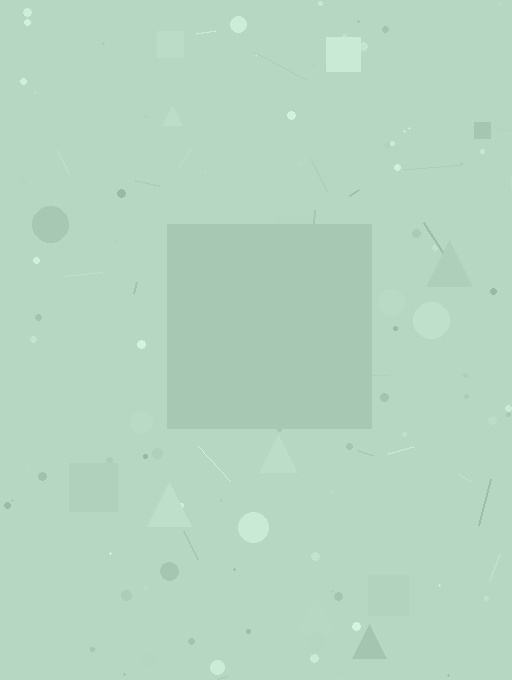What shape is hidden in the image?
A square is hidden in the image.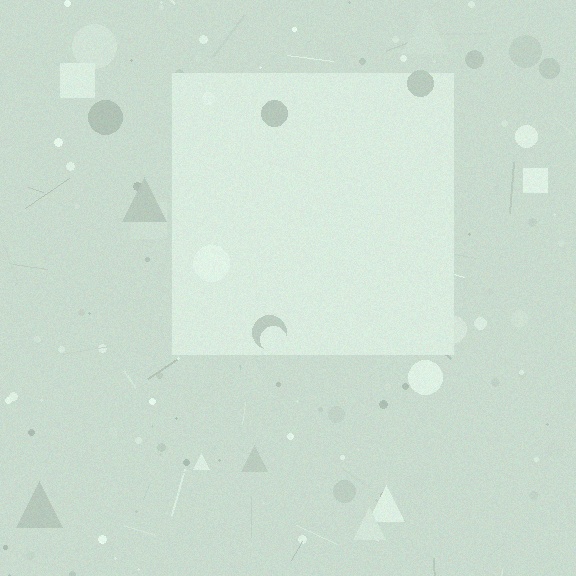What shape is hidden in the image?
A square is hidden in the image.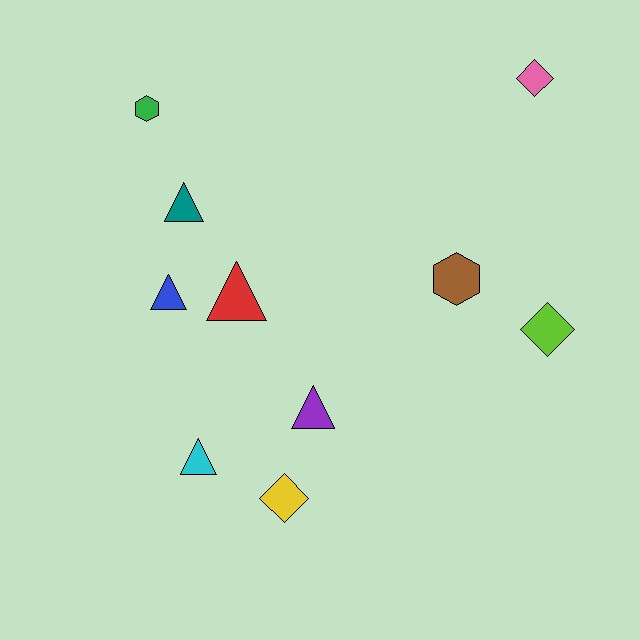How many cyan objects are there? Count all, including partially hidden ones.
There is 1 cyan object.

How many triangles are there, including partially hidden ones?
There are 5 triangles.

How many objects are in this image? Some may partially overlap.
There are 10 objects.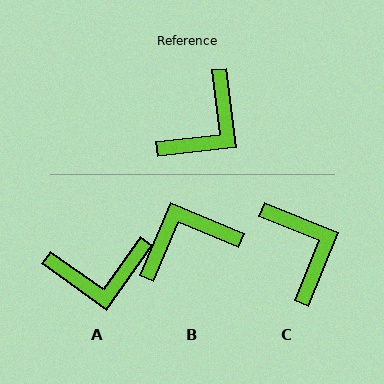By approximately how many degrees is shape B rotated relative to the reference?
Approximately 150 degrees counter-clockwise.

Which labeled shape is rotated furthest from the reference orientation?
B, about 150 degrees away.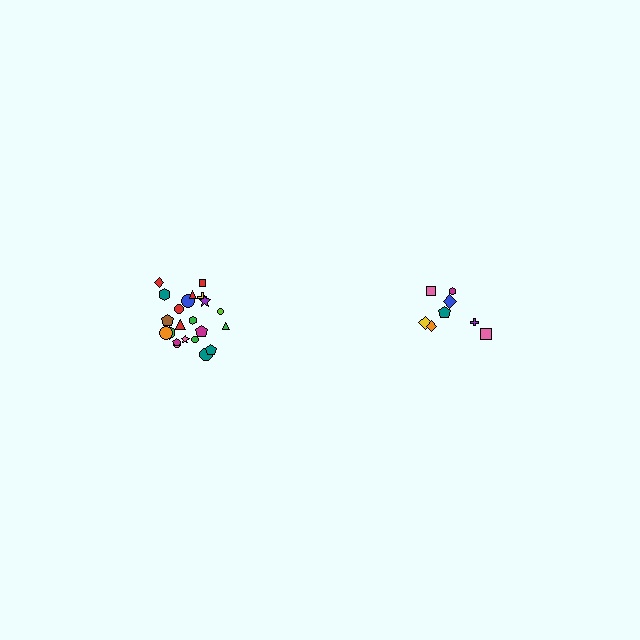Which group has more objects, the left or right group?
The left group.